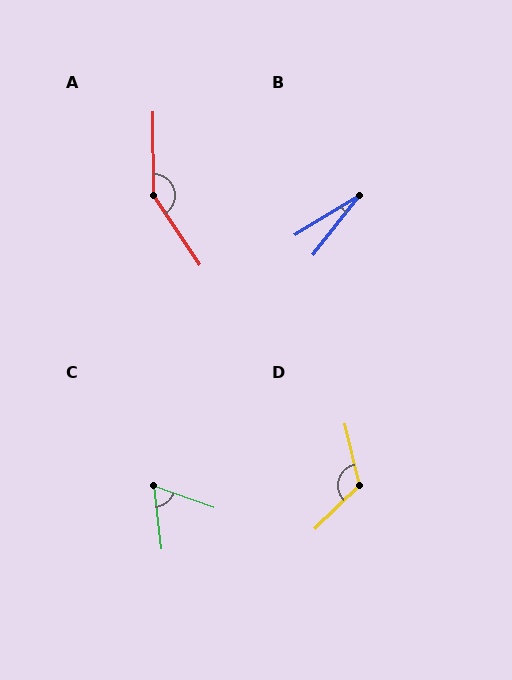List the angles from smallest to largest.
B (21°), C (64°), D (122°), A (147°).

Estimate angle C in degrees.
Approximately 64 degrees.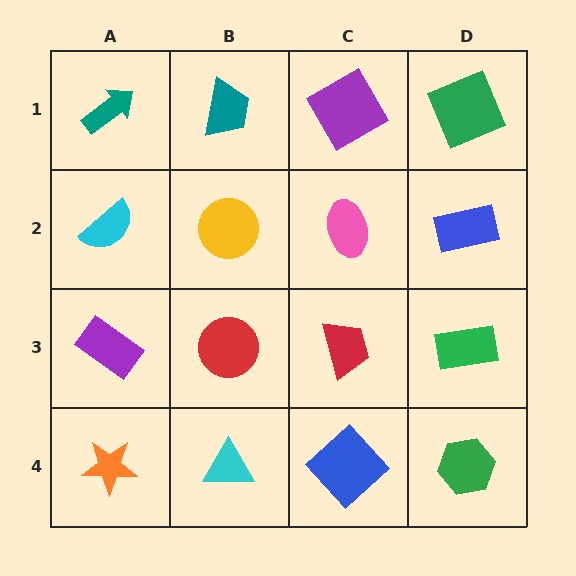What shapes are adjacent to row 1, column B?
A yellow circle (row 2, column B), a teal arrow (row 1, column A), a purple square (row 1, column C).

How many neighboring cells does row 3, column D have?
3.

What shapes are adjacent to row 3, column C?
A pink ellipse (row 2, column C), a blue diamond (row 4, column C), a red circle (row 3, column B), a green rectangle (row 3, column D).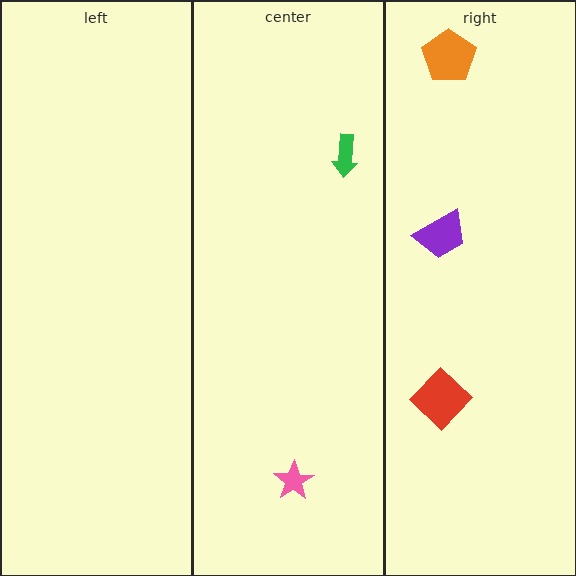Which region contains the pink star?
The center region.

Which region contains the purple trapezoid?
The right region.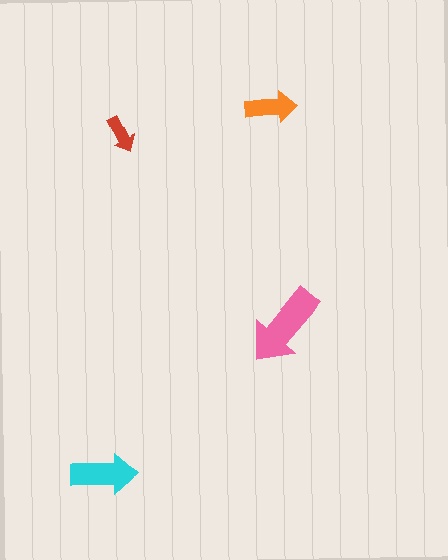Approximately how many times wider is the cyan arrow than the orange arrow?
About 1.5 times wider.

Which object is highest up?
The orange arrow is topmost.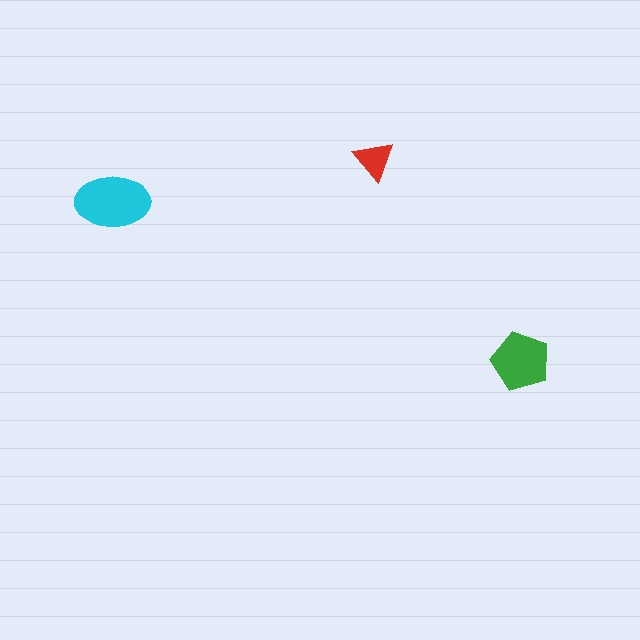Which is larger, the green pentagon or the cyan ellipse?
The cyan ellipse.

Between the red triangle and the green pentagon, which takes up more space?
The green pentagon.